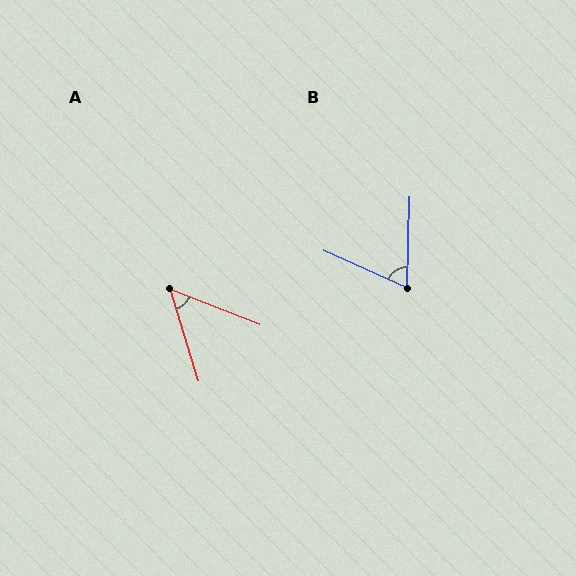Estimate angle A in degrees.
Approximately 52 degrees.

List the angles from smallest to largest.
A (52°), B (67°).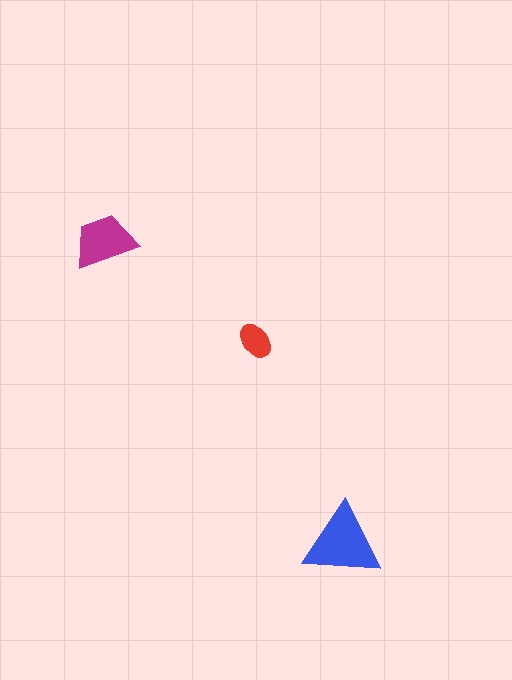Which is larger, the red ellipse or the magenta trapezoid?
The magenta trapezoid.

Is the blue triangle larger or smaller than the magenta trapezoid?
Larger.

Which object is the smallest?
The red ellipse.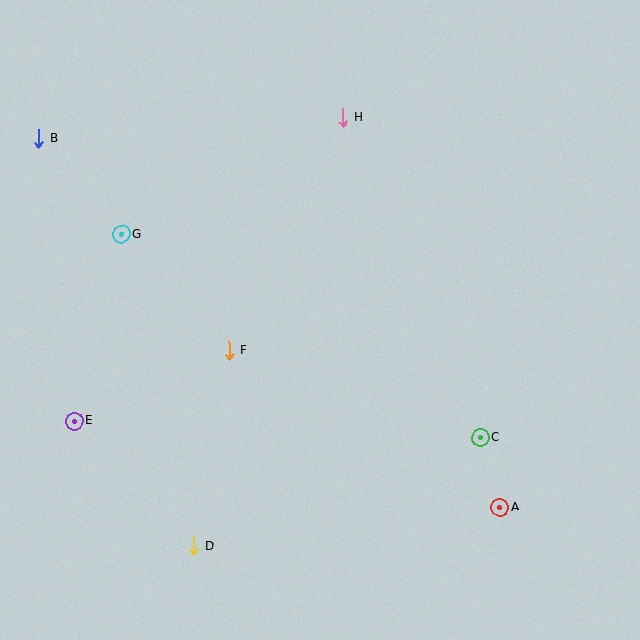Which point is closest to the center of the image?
Point F at (229, 350) is closest to the center.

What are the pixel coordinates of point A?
Point A is at (500, 507).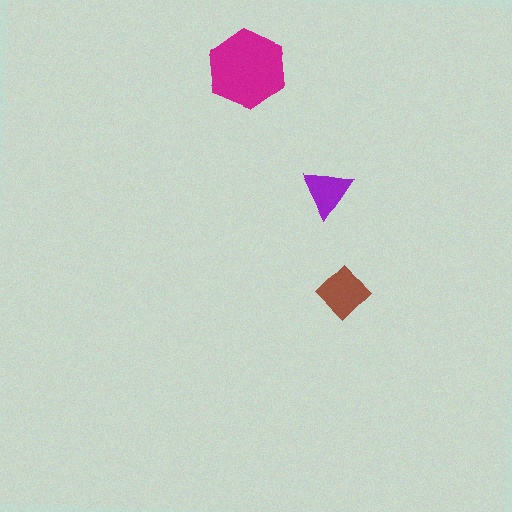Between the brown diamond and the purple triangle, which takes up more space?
The brown diamond.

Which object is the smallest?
The purple triangle.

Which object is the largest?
The magenta hexagon.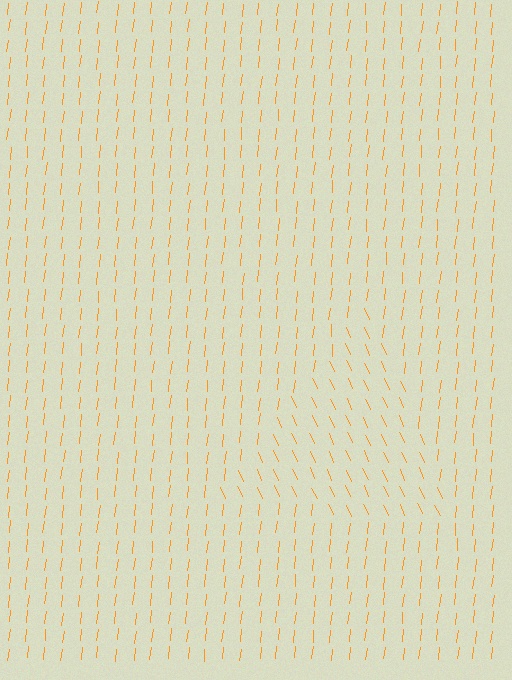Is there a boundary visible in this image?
Yes, there is a texture boundary formed by a change in line orientation.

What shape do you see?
I see a triangle.